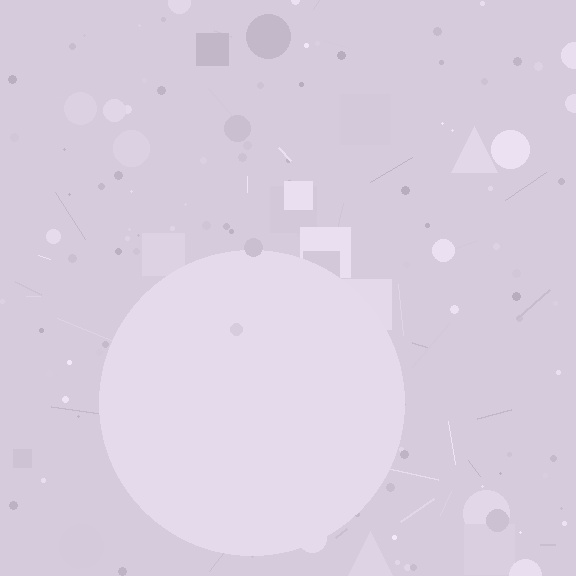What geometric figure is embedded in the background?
A circle is embedded in the background.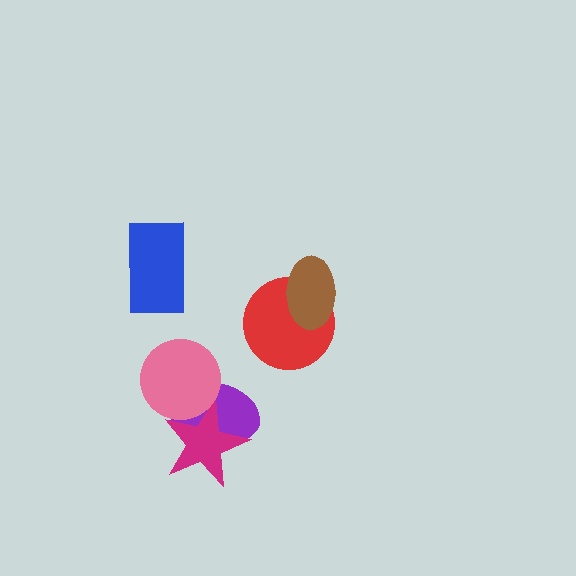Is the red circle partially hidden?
Yes, it is partially covered by another shape.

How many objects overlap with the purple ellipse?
2 objects overlap with the purple ellipse.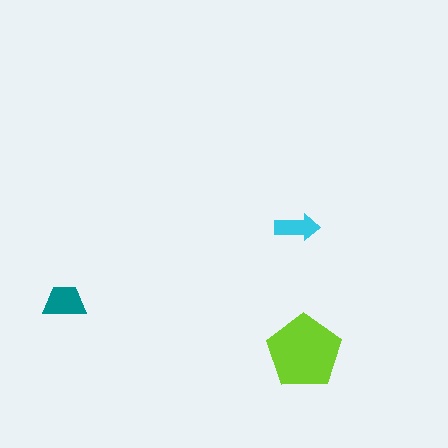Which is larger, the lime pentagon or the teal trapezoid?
The lime pentagon.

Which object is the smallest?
The cyan arrow.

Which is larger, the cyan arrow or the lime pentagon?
The lime pentagon.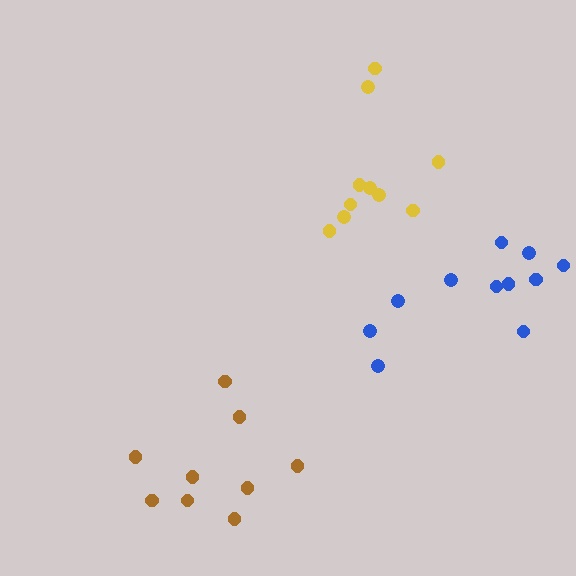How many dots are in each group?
Group 1: 11 dots, Group 2: 9 dots, Group 3: 10 dots (30 total).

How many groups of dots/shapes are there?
There are 3 groups.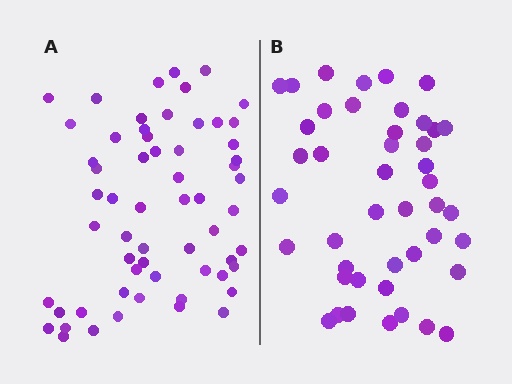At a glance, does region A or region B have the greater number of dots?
Region A (the left region) has more dots.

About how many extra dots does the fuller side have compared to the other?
Region A has approximately 15 more dots than region B.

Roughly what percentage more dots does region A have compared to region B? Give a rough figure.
About 35% more.